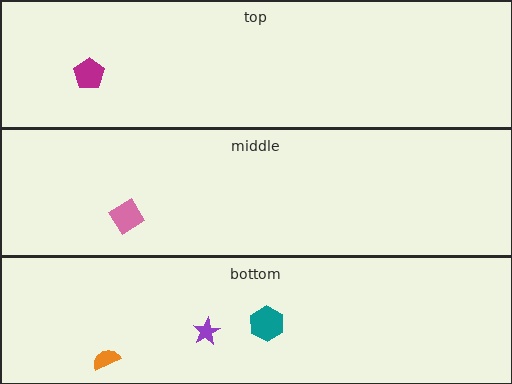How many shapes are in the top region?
1.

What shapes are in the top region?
The magenta pentagon.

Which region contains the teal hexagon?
The bottom region.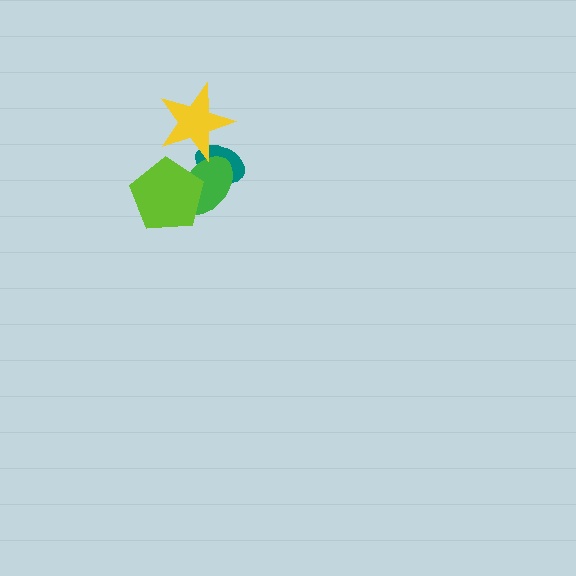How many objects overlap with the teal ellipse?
2 objects overlap with the teal ellipse.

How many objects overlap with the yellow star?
2 objects overlap with the yellow star.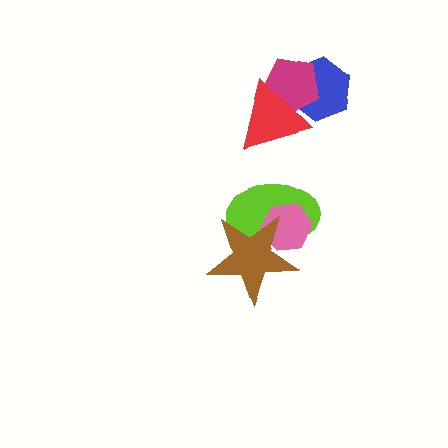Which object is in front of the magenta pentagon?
The red triangle is in front of the magenta pentagon.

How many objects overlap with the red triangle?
2 objects overlap with the red triangle.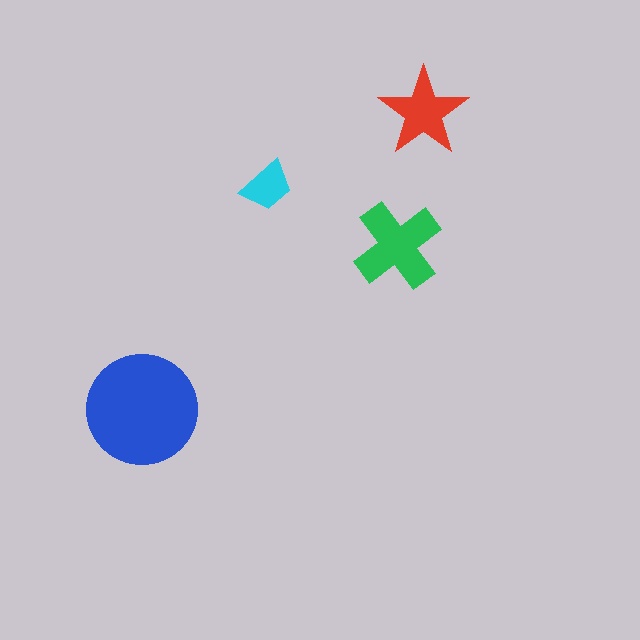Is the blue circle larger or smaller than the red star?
Larger.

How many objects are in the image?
There are 4 objects in the image.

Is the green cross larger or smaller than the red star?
Larger.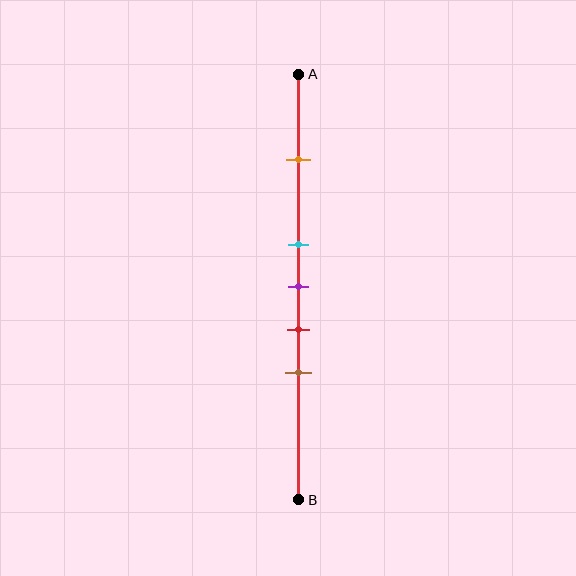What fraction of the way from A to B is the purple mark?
The purple mark is approximately 50% (0.5) of the way from A to B.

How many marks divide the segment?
There are 5 marks dividing the segment.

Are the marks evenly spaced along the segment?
No, the marks are not evenly spaced.